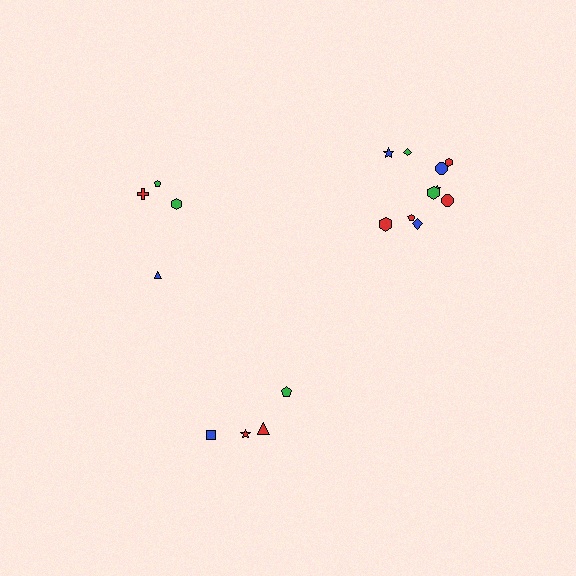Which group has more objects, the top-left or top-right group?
The top-right group.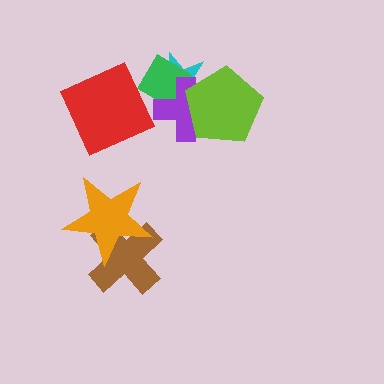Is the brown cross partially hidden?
Yes, it is partially covered by another shape.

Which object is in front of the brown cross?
The orange star is in front of the brown cross.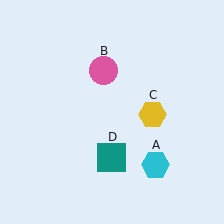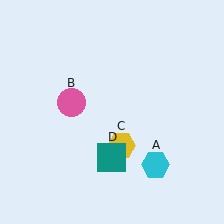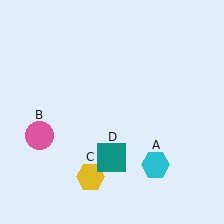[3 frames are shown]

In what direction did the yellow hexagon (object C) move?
The yellow hexagon (object C) moved down and to the left.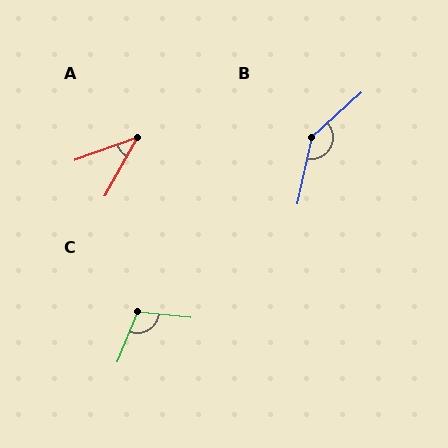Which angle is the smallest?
A, at approximately 42 degrees.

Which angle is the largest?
B, at approximately 145 degrees.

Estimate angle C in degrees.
Approximately 107 degrees.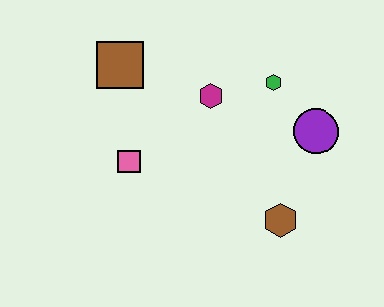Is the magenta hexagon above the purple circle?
Yes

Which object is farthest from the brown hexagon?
The brown square is farthest from the brown hexagon.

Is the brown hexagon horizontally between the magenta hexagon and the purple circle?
Yes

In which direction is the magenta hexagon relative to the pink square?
The magenta hexagon is to the right of the pink square.